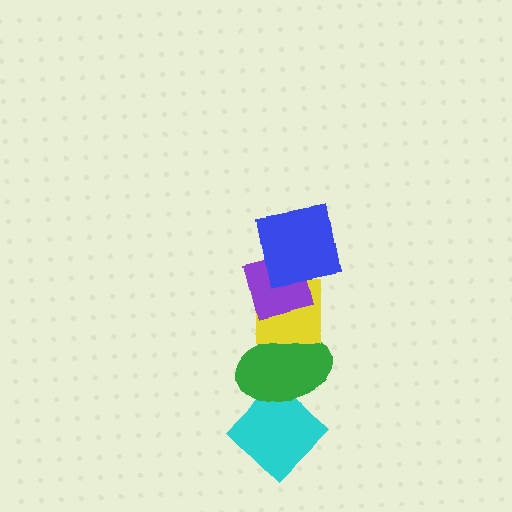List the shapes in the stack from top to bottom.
From top to bottom: the blue square, the purple square, the yellow square, the green ellipse, the cyan diamond.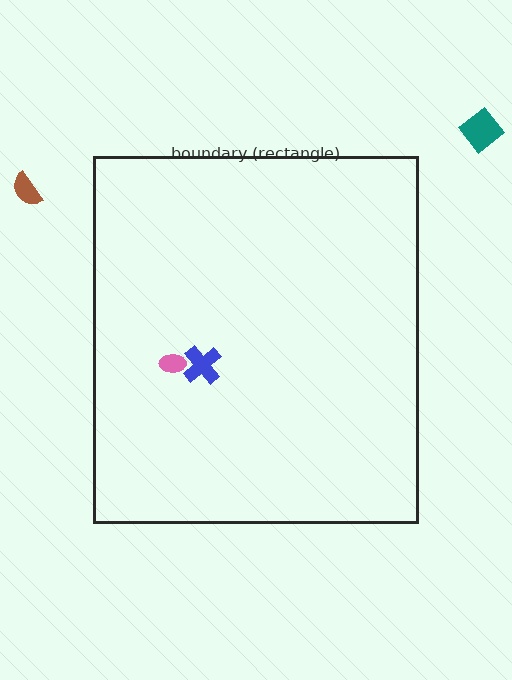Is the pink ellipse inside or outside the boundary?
Inside.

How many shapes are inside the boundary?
2 inside, 2 outside.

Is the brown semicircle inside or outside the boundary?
Outside.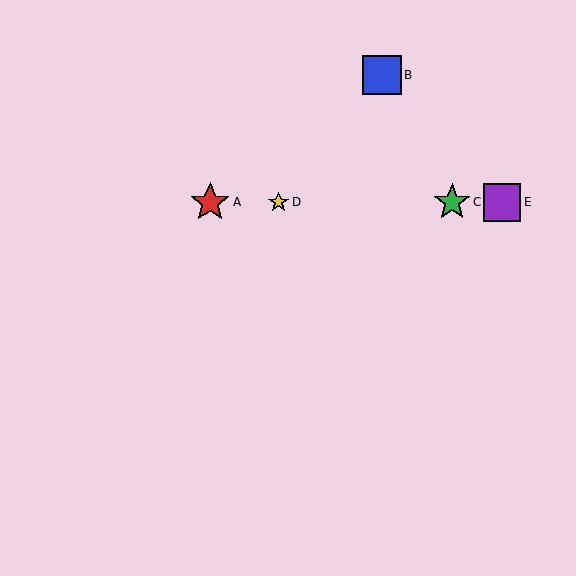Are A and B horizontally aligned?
No, A is at y≈202 and B is at y≈75.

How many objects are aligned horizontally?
4 objects (A, C, D, E) are aligned horizontally.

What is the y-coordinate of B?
Object B is at y≈75.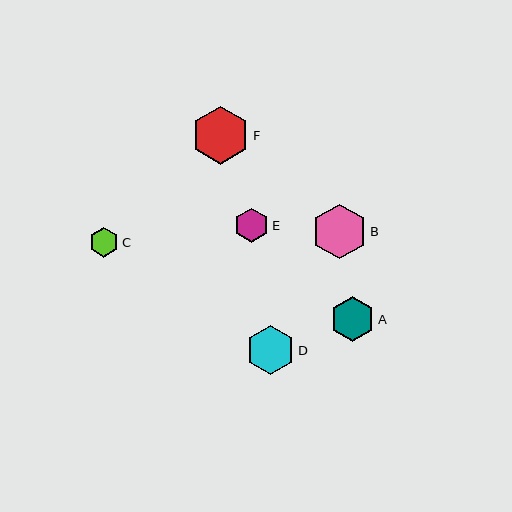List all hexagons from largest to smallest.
From largest to smallest: F, B, D, A, E, C.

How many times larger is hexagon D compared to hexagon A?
Hexagon D is approximately 1.1 times the size of hexagon A.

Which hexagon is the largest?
Hexagon F is the largest with a size of approximately 58 pixels.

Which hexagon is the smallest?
Hexagon C is the smallest with a size of approximately 30 pixels.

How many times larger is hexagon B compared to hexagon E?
Hexagon B is approximately 1.6 times the size of hexagon E.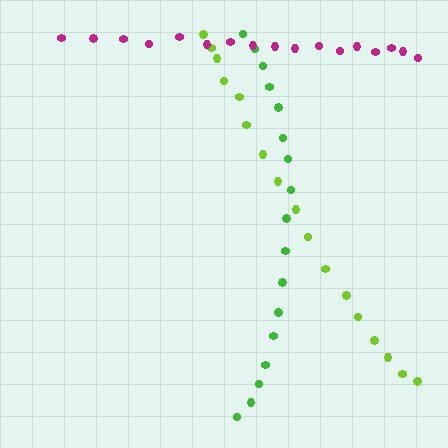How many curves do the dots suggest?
There are 3 distinct paths.